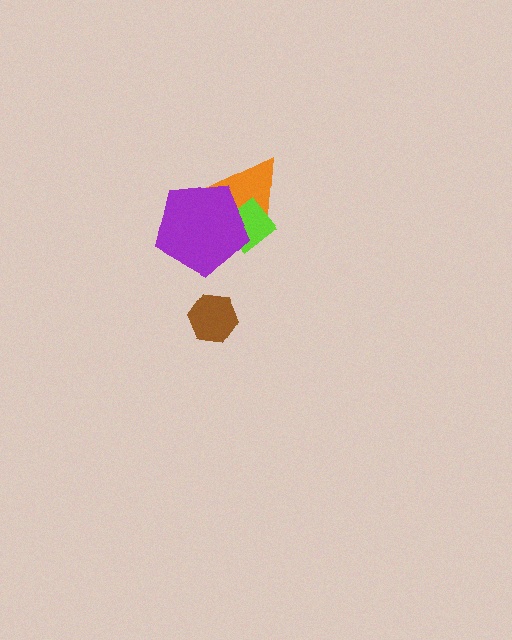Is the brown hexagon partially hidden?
No, no other shape covers it.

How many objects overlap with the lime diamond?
2 objects overlap with the lime diamond.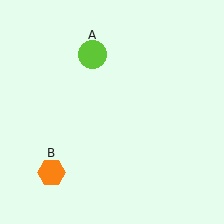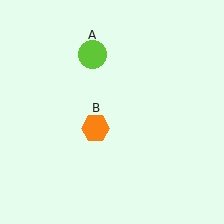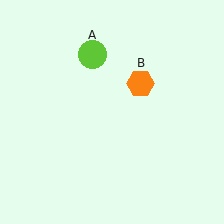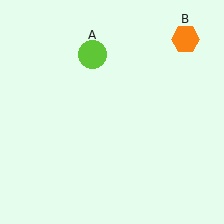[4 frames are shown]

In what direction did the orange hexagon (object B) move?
The orange hexagon (object B) moved up and to the right.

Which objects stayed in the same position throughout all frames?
Lime circle (object A) remained stationary.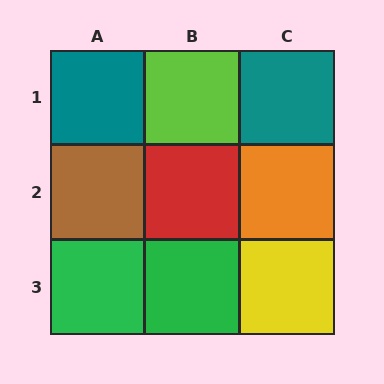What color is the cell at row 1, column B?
Lime.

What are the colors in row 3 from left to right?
Green, green, yellow.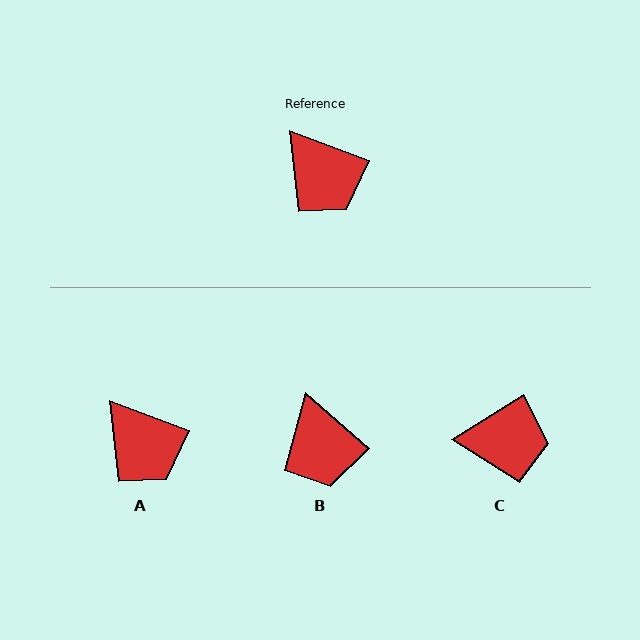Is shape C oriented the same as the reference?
No, it is off by about 52 degrees.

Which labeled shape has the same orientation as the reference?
A.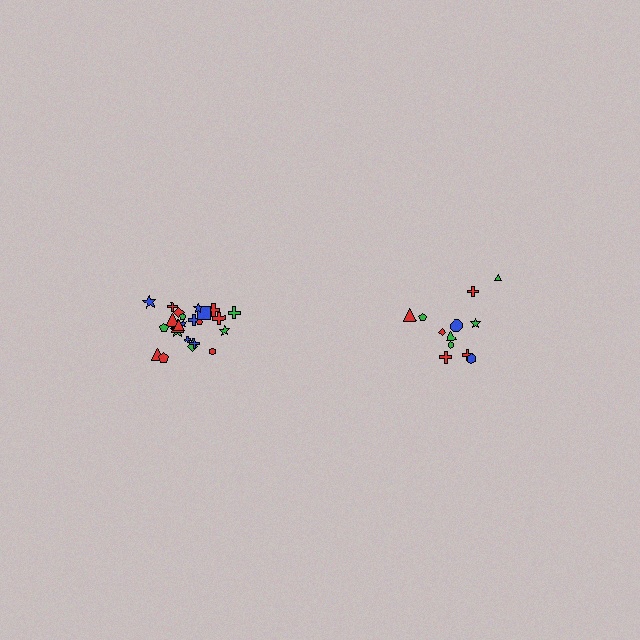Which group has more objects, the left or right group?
The left group.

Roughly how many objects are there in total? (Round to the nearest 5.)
Roughly 35 objects in total.